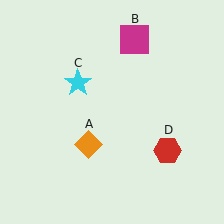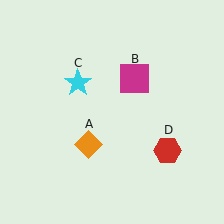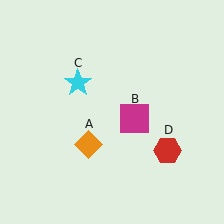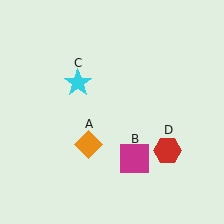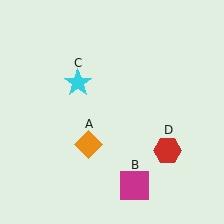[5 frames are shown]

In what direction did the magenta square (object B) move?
The magenta square (object B) moved down.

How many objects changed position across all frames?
1 object changed position: magenta square (object B).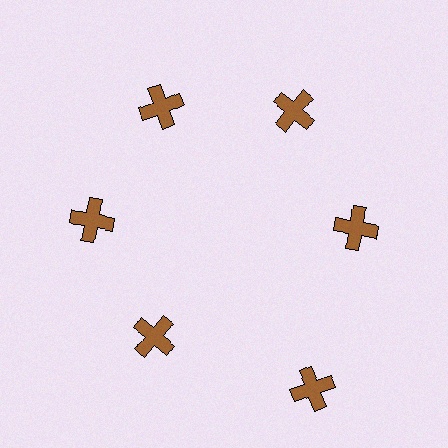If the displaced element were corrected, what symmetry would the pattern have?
It would have 6-fold rotational symmetry — the pattern would map onto itself every 60 degrees.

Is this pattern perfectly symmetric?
No. The 6 brown crosses are arranged in a ring, but one element near the 5 o'clock position is pushed outward from the center, breaking the 6-fold rotational symmetry.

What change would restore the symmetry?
The symmetry would be restored by moving it inward, back onto the ring so that all 6 crosses sit at equal angles and equal distance from the center.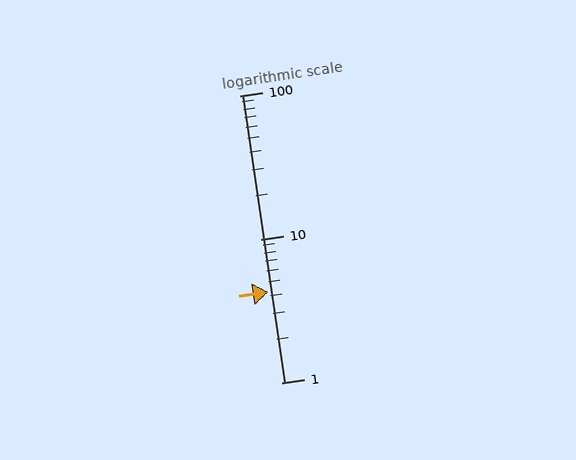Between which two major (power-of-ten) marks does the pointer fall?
The pointer is between 1 and 10.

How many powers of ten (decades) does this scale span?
The scale spans 2 decades, from 1 to 100.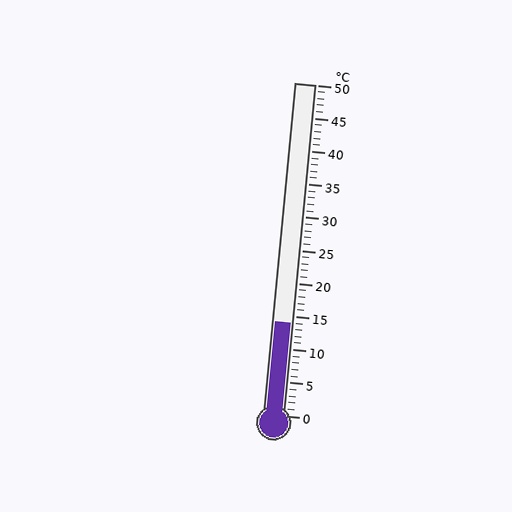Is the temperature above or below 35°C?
The temperature is below 35°C.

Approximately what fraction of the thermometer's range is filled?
The thermometer is filled to approximately 30% of its range.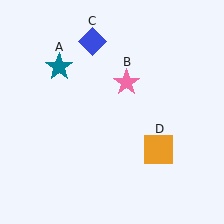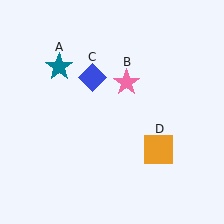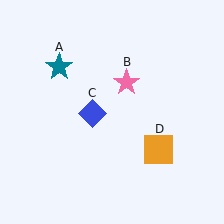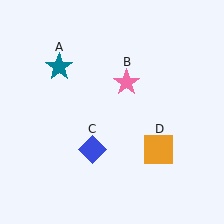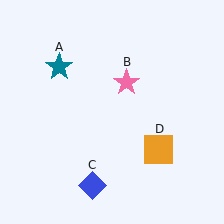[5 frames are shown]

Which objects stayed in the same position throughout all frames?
Teal star (object A) and pink star (object B) and orange square (object D) remained stationary.